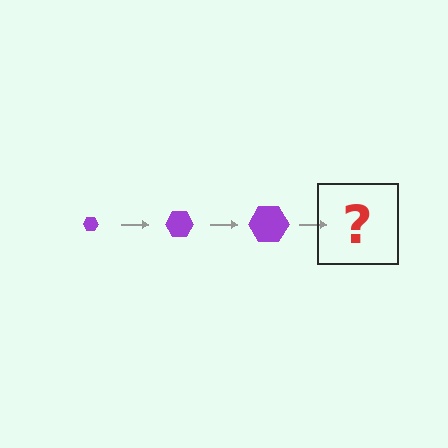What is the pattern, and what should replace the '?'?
The pattern is that the hexagon gets progressively larger each step. The '?' should be a purple hexagon, larger than the previous one.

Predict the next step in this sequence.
The next step is a purple hexagon, larger than the previous one.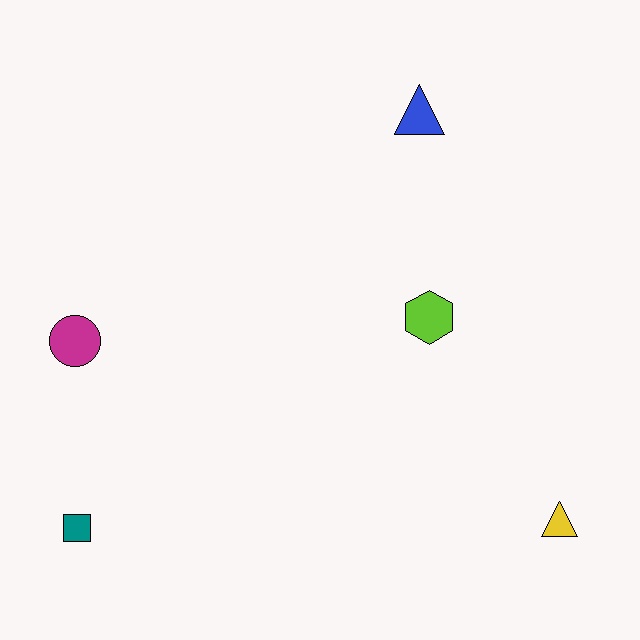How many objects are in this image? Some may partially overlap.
There are 5 objects.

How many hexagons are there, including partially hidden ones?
There is 1 hexagon.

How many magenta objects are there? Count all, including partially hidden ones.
There is 1 magenta object.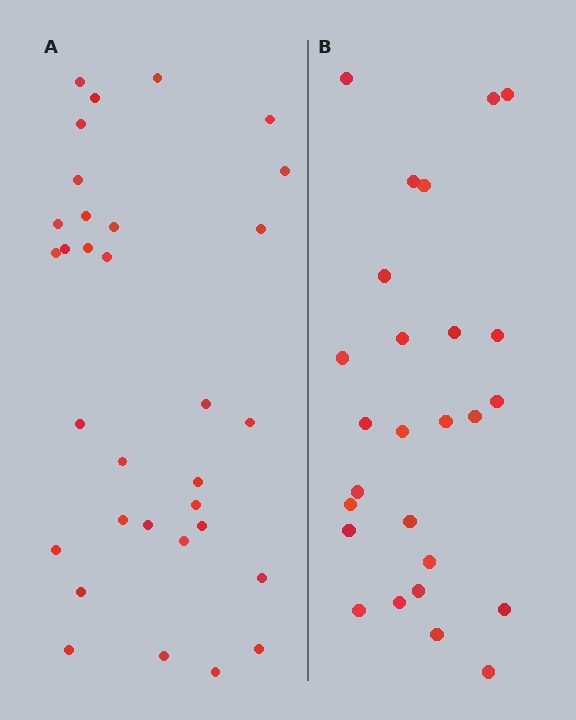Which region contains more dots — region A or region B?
Region A (the left region) has more dots.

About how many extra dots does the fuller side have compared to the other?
Region A has about 6 more dots than region B.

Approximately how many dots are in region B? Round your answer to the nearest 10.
About 30 dots. (The exact count is 26, which rounds to 30.)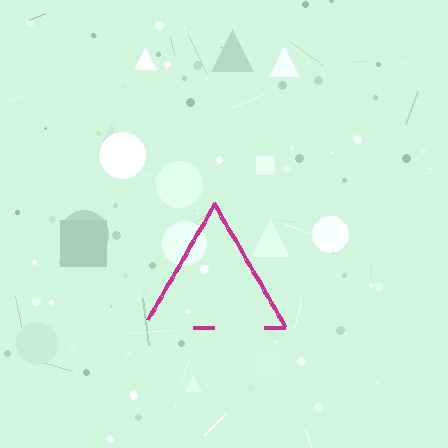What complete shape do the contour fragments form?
The contour fragments form a triangle.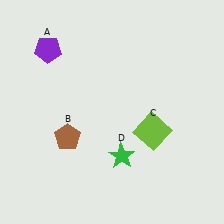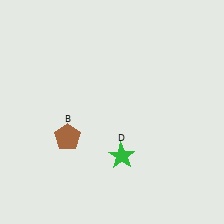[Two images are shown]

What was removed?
The purple pentagon (A), the lime square (C) were removed in Image 2.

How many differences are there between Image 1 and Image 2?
There are 2 differences between the two images.